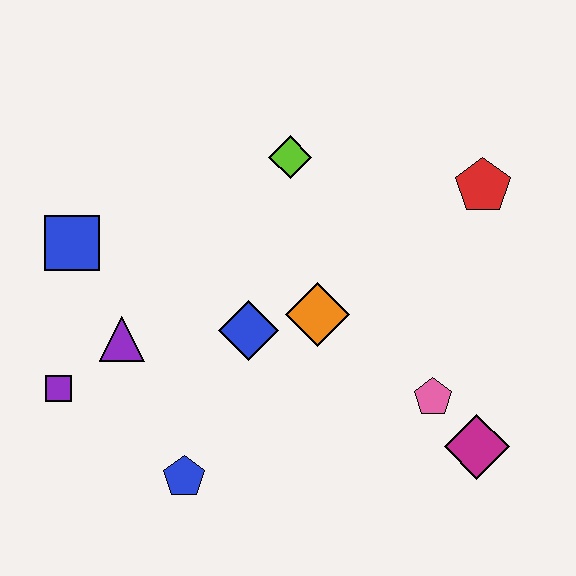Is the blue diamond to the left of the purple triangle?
No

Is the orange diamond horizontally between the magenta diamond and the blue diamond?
Yes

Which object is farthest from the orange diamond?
The purple square is farthest from the orange diamond.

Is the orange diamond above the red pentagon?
No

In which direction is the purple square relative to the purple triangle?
The purple square is to the left of the purple triangle.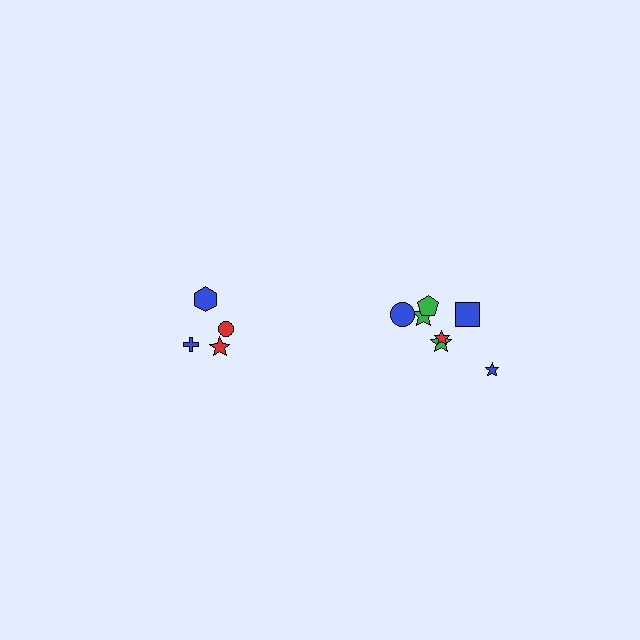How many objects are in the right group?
There are 7 objects.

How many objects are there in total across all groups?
There are 11 objects.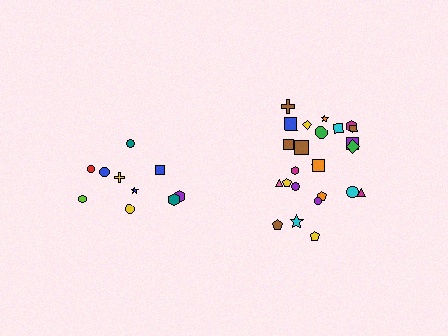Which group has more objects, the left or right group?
The right group.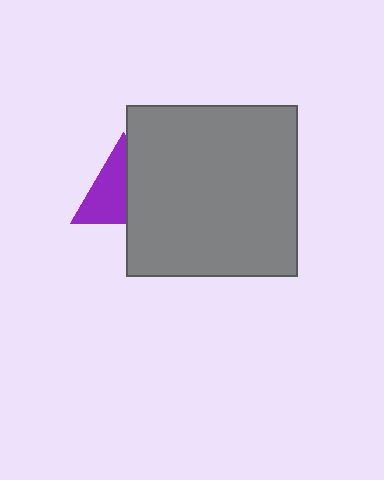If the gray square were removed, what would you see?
You would see the complete purple triangle.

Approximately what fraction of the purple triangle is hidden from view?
Roughly 46% of the purple triangle is hidden behind the gray square.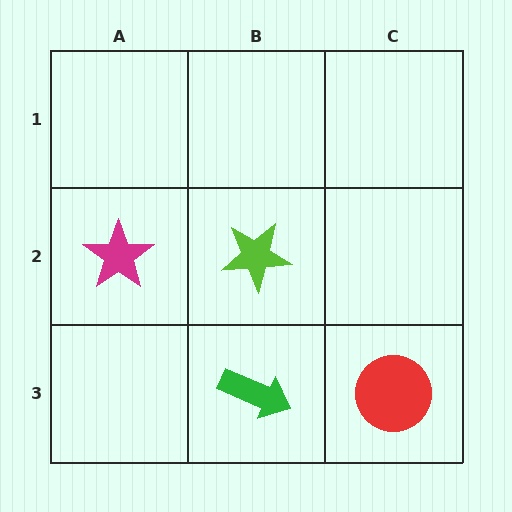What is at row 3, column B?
A green arrow.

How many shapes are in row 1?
0 shapes.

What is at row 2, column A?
A magenta star.